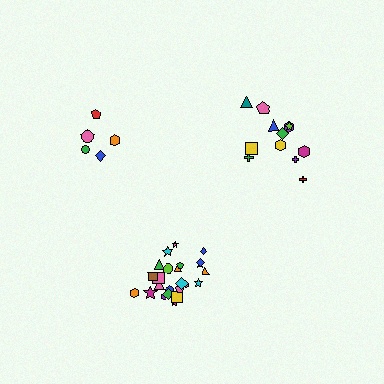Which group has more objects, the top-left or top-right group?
The top-right group.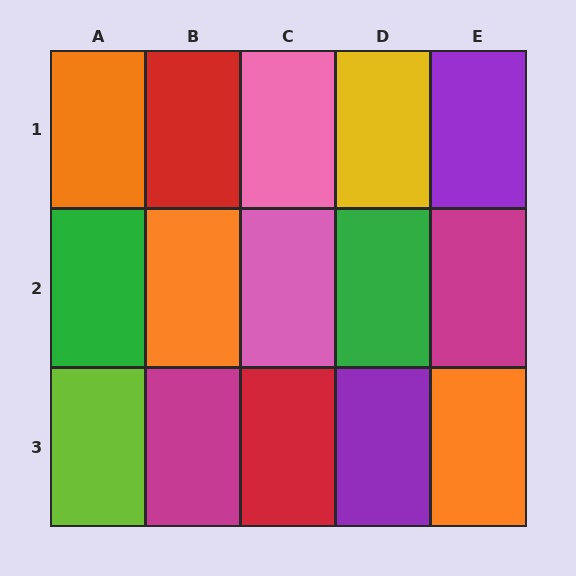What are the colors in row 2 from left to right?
Green, orange, pink, green, magenta.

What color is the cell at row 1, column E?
Purple.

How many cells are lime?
1 cell is lime.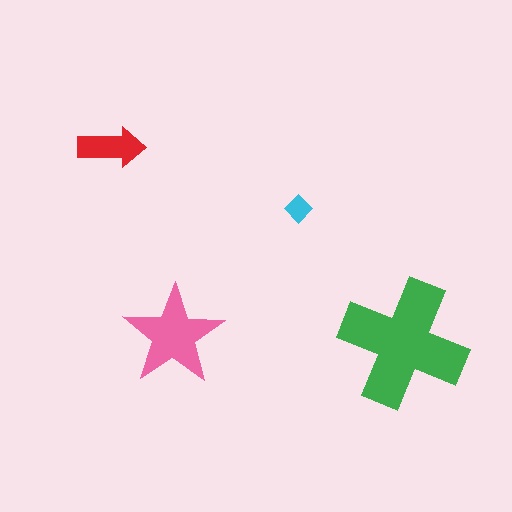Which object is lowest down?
The green cross is bottommost.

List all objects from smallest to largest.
The cyan diamond, the red arrow, the pink star, the green cross.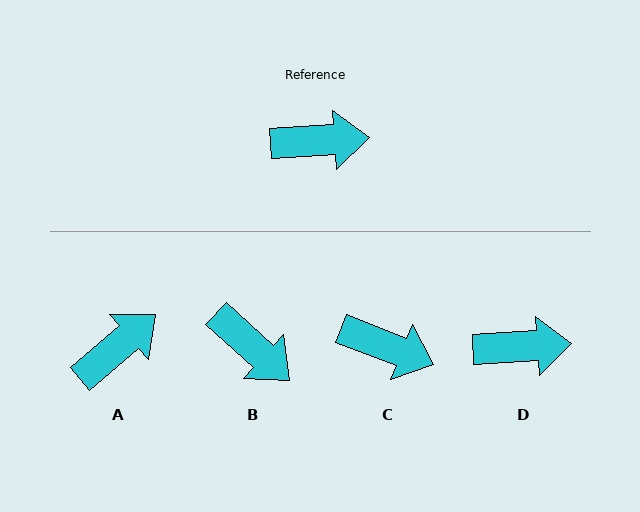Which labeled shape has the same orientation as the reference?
D.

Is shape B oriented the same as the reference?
No, it is off by about 46 degrees.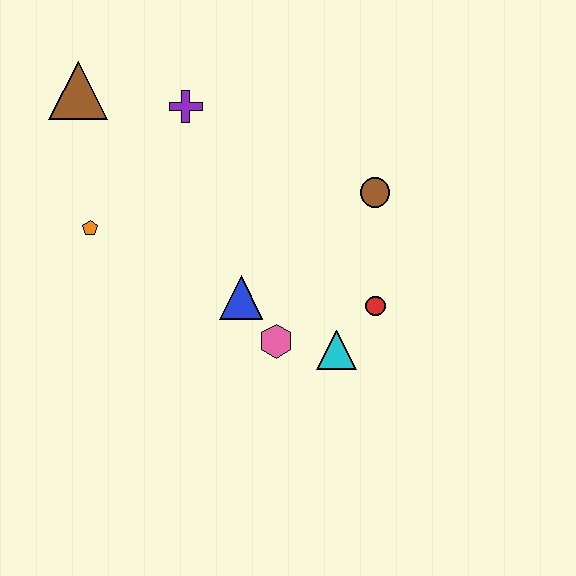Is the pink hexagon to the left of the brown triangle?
No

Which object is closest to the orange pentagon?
The brown triangle is closest to the orange pentagon.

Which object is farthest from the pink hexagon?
The brown triangle is farthest from the pink hexagon.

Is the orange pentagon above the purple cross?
No